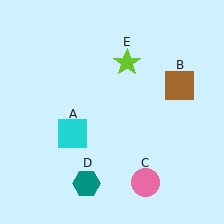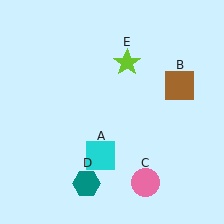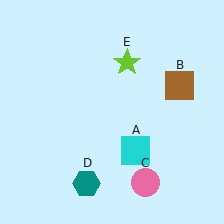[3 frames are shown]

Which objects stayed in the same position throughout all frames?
Brown square (object B) and pink circle (object C) and teal hexagon (object D) and lime star (object E) remained stationary.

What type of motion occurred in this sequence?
The cyan square (object A) rotated counterclockwise around the center of the scene.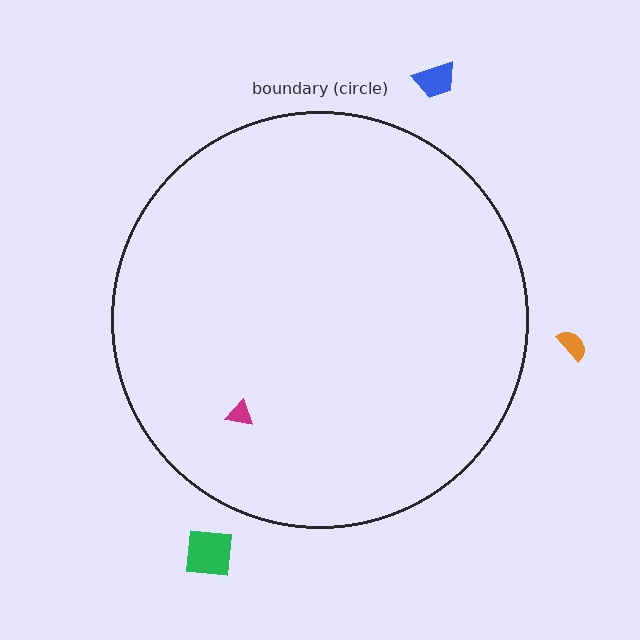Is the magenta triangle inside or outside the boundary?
Inside.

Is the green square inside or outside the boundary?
Outside.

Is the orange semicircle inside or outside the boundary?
Outside.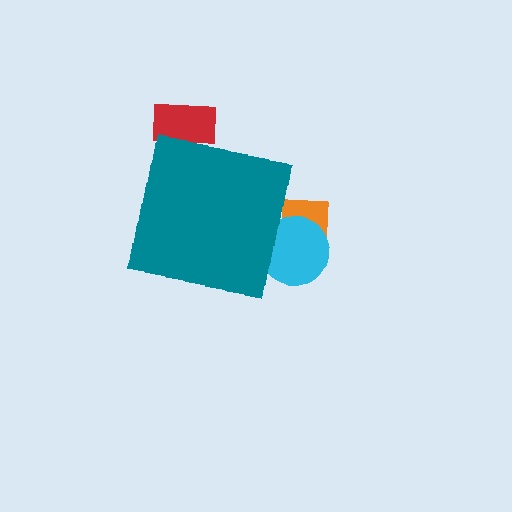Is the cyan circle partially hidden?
Yes, the cyan circle is partially hidden behind the teal square.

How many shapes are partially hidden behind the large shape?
3 shapes are partially hidden.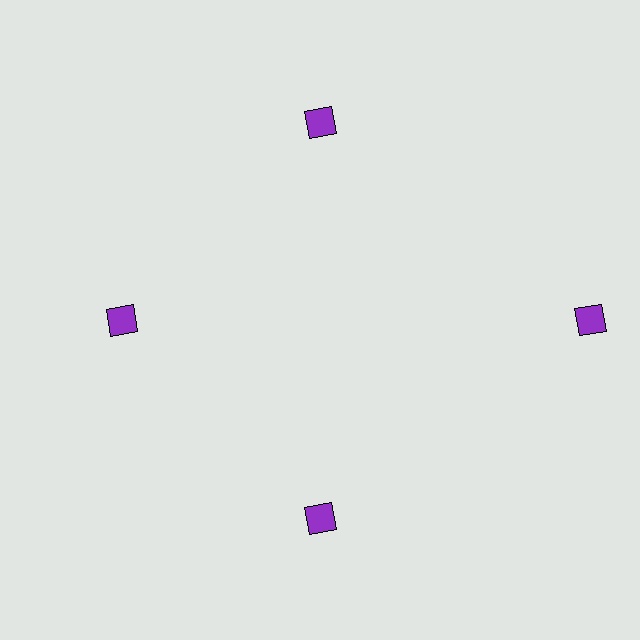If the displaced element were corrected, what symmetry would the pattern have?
It would have 4-fold rotational symmetry — the pattern would map onto itself every 90 degrees.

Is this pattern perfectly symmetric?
No. The 4 purple diamonds are arranged in a ring, but one element near the 3 o'clock position is pushed outward from the center, breaking the 4-fold rotational symmetry.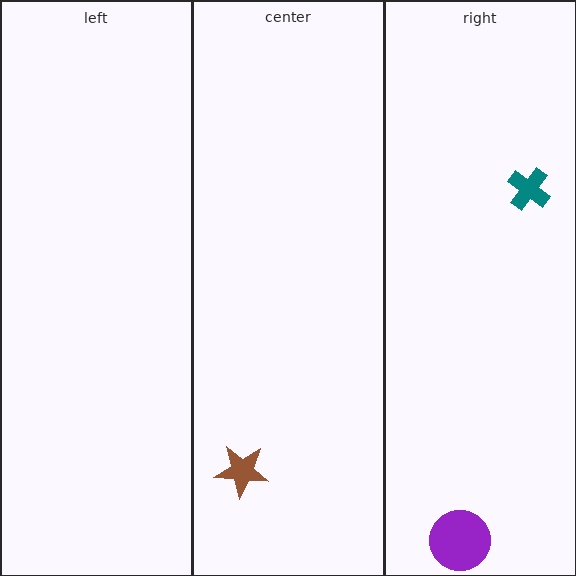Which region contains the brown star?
The center region.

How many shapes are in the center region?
1.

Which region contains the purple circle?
The right region.